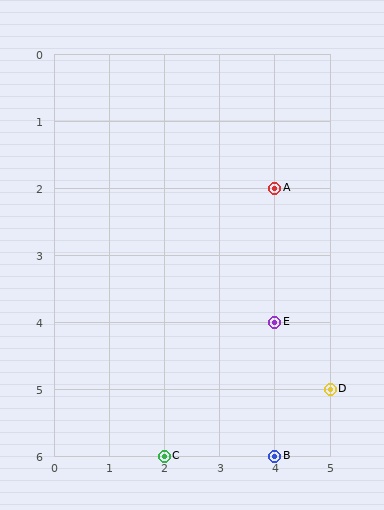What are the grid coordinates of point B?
Point B is at grid coordinates (4, 6).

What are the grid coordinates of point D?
Point D is at grid coordinates (5, 5).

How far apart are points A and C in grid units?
Points A and C are 2 columns and 4 rows apart (about 4.5 grid units diagonally).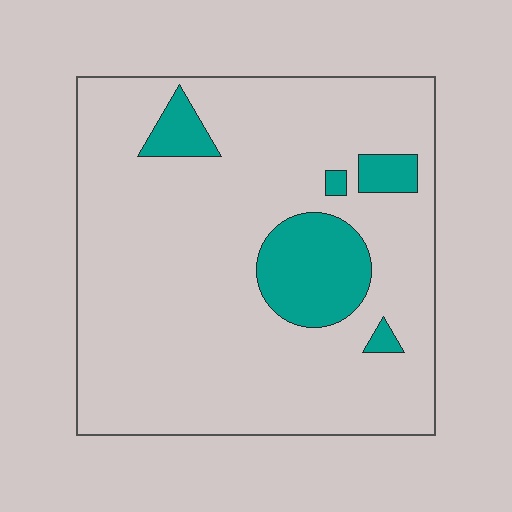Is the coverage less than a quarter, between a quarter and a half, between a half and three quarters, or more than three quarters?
Less than a quarter.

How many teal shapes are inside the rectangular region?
5.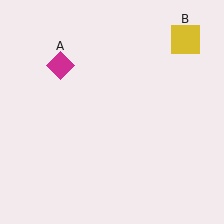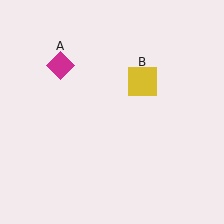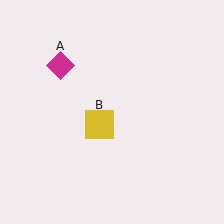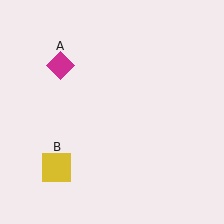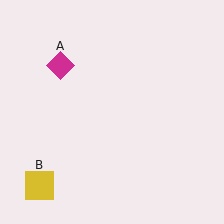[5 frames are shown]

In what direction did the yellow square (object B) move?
The yellow square (object B) moved down and to the left.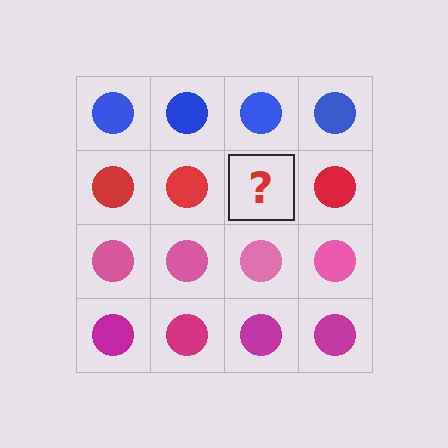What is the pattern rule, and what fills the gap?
The rule is that each row has a consistent color. The gap should be filled with a red circle.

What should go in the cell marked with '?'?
The missing cell should contain a red circle.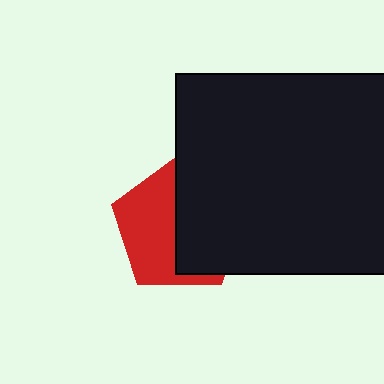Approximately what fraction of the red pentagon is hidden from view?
Roughly 50% of the red pentagon is hidden behind the black rectangle.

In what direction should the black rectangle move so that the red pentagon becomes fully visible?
The black rectangle should move right. That is the shortest direction to clear the overlap and leave the red pentagon fully visible.